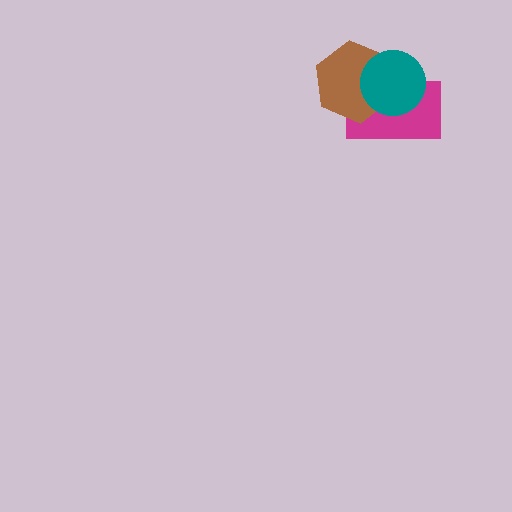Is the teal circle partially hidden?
No, no other shape covers it.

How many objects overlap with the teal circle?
2 objects overlap with the teal circle.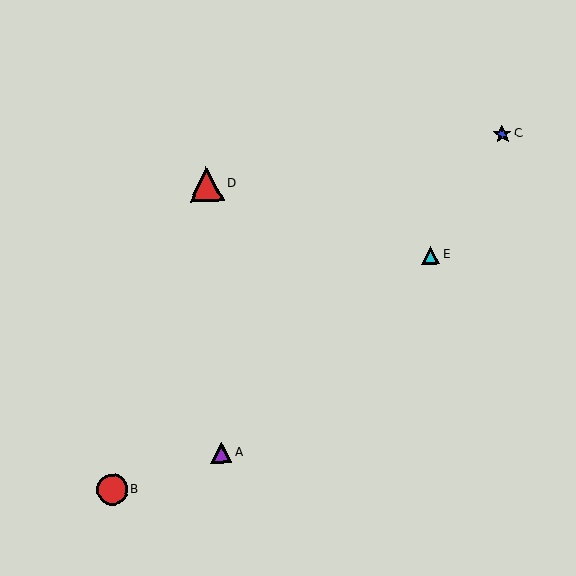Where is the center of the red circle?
The center of the red circle is at (112, 490).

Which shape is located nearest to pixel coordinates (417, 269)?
The cyan triangle (labeled E) at (430, 255) is nearest to that location.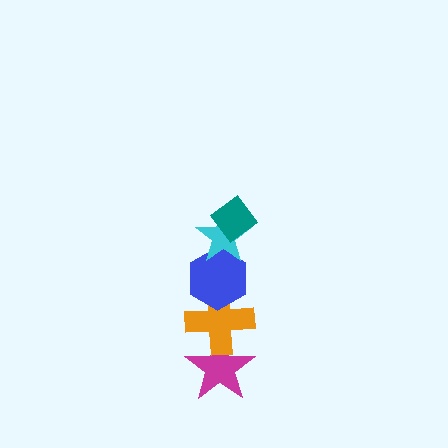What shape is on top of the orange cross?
The blue hexagon is on top of the orange cross.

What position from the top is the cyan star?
The cyan star is 2nd from the top.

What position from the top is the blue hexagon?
The blue hexagon is 3rd from the top.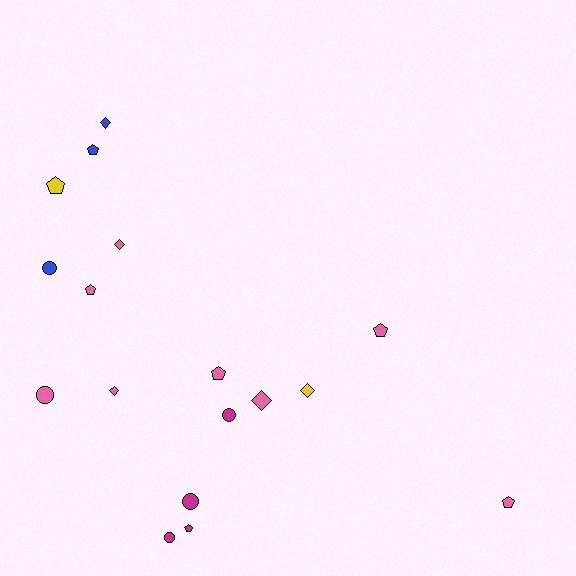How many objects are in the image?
There are 17 objects.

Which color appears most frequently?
Pink, with 8 objects.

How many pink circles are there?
There is 1 pink circle.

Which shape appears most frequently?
Pentagon, with 7 objects.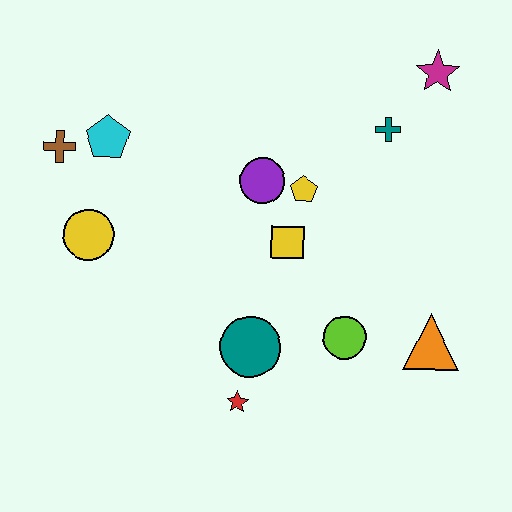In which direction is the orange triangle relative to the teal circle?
The orange triangle is to the right of the teal circle.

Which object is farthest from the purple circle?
The orange triangle is farthest from the purple circle.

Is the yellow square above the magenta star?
No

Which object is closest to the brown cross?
The cyan pentagon is closest to the brown cross.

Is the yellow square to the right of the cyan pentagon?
Yes